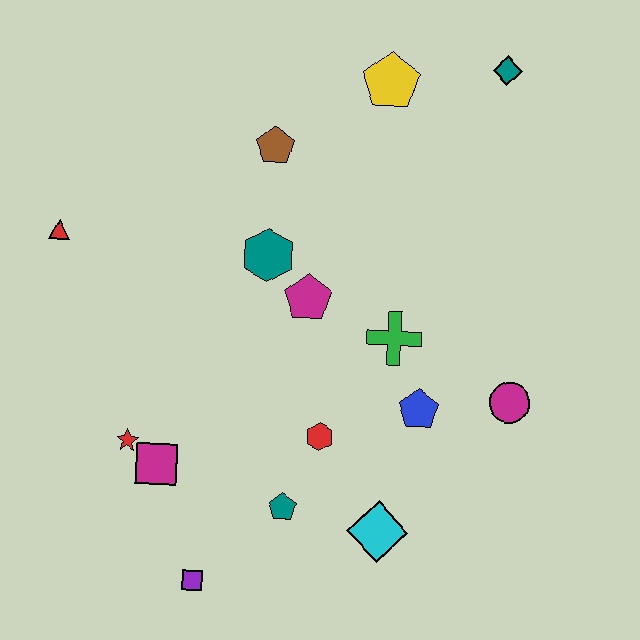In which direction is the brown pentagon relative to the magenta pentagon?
The brown pentagon is above the magenta pentagon.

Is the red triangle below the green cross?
No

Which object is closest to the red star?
The magenta square is closest to the red star.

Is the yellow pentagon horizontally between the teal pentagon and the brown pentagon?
No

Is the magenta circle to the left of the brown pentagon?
No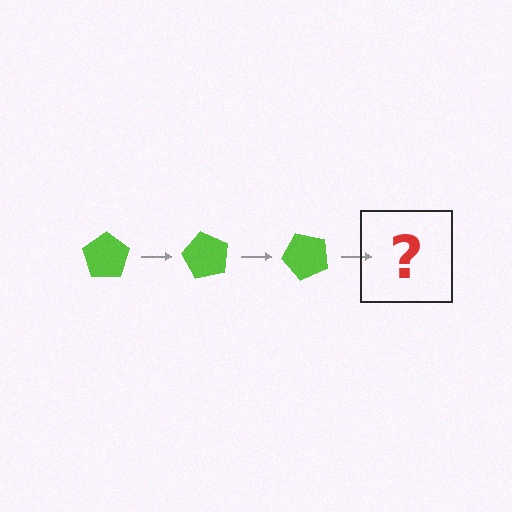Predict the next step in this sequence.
The next step is a lime pentagon rotated 180 degrees.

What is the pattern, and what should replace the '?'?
The pattern is that the pentagon rotates 60 degrees each step. The '?' should be a lime pentagon rotated 180 degrees.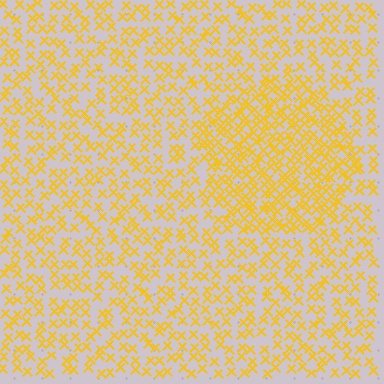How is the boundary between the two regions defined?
The boundary is defined by a change in element density (approximately 1.9x ratio). All elements are the same color, size, and shape.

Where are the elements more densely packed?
The elements are more densely packed inside the circle boundary.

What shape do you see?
I see a circle.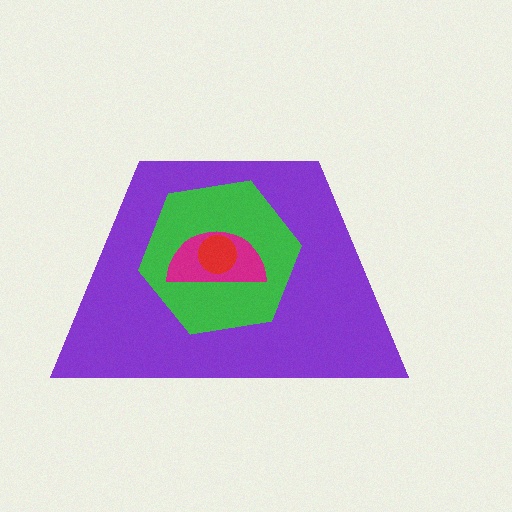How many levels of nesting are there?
4.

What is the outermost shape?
The purple trapezoid.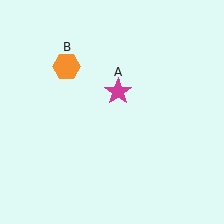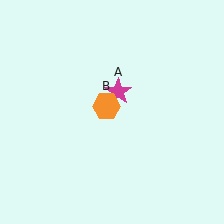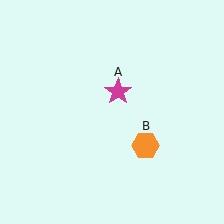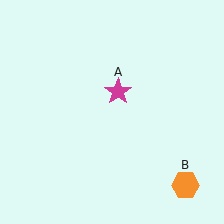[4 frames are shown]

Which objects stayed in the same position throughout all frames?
Magenta star (object A) remained stationary.